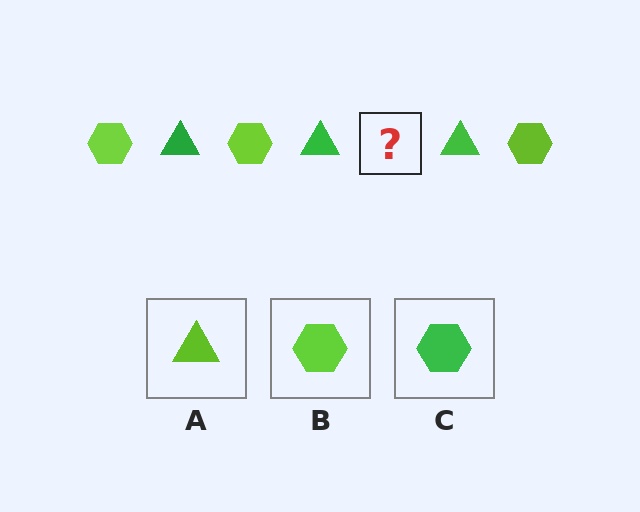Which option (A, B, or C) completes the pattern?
B.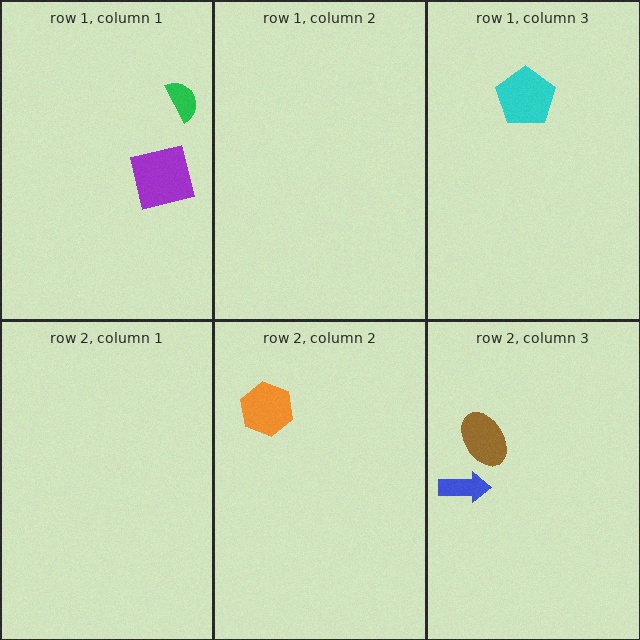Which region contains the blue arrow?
The row 2, column 3 region.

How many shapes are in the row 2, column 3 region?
2.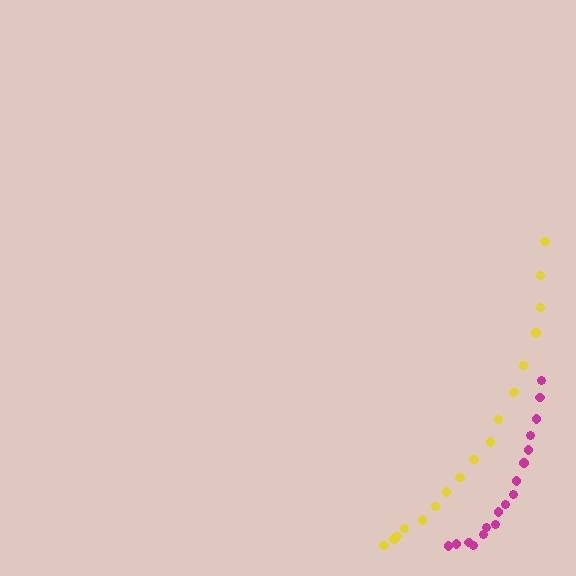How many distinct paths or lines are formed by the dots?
There are 2 distinct paths.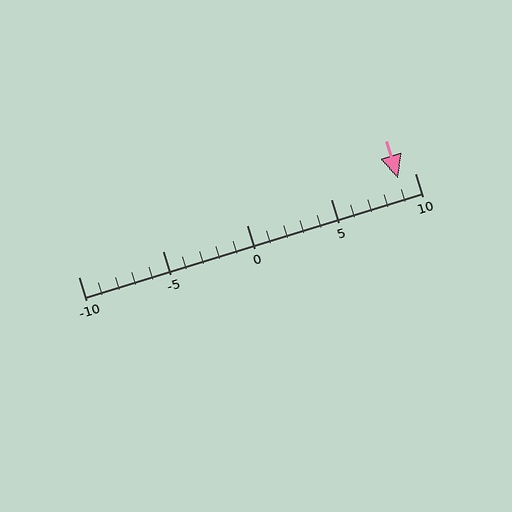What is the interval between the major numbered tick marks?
The major tick marks are spaced 5 units apart.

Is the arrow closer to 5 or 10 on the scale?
The arrow is closer to 10.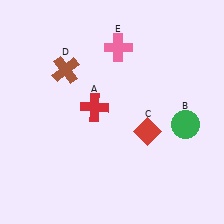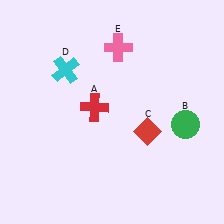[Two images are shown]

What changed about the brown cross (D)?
In Image 1, D is brown. In Image 2, it changed to cyan.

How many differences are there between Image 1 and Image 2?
There is 1 difference between the two images.